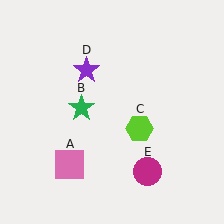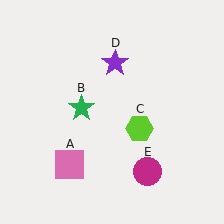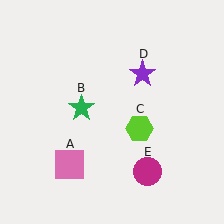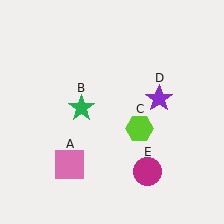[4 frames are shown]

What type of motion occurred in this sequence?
The purple star (object D) rotated clockwise around the center of the scene.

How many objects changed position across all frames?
1 object changed position: purple star (object D).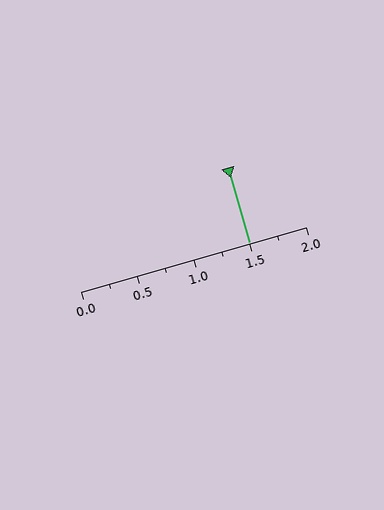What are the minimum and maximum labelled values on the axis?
The axis runs from 0.0 to 2.0.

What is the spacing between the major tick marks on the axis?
The major ticks are spaced 0.5 apart.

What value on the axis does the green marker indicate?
The marker indicates approximately 1.5.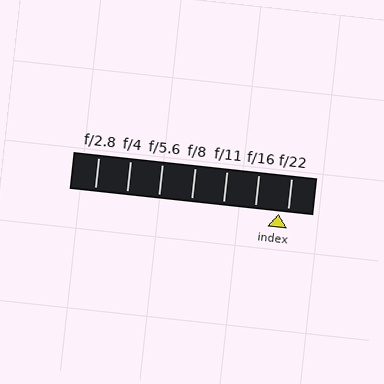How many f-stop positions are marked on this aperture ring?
There are 7 f-stop positions marked.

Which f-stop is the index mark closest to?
The index mark is closest to f/22.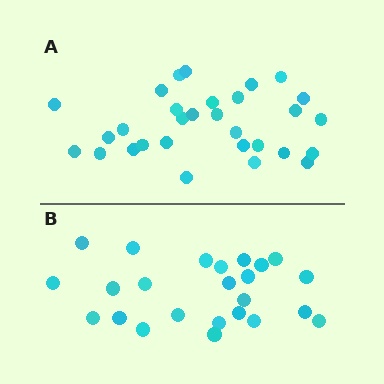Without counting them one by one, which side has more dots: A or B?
Region A (the top region) has more dots.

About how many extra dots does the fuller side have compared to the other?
Region A has about 6 more dots than region B.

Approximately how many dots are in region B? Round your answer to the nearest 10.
About 20 dots. (The exact count is 24, which rounds to 20.)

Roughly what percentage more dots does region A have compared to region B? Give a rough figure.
About 25% more.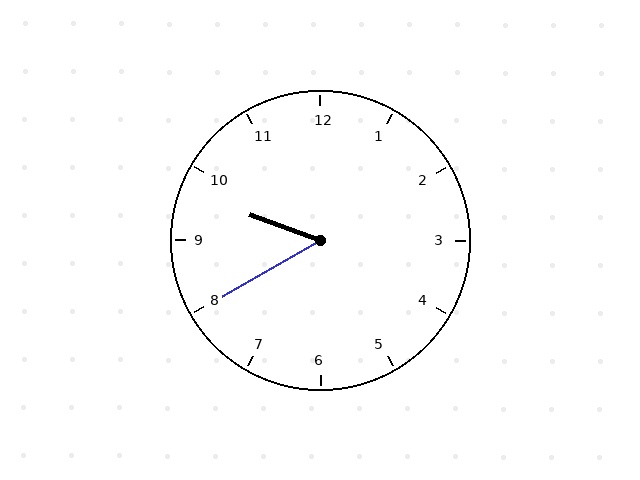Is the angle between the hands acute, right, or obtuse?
It is acute.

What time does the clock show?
9:40.